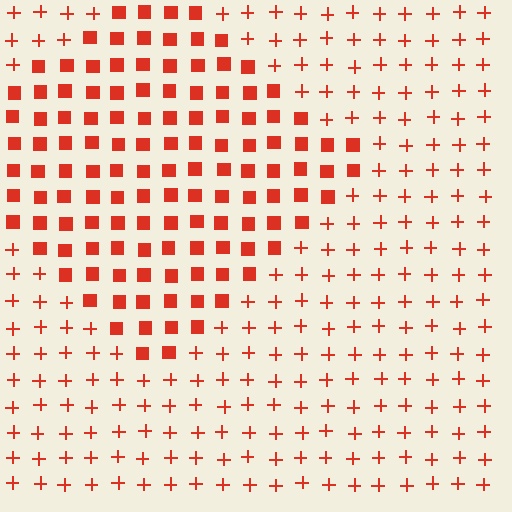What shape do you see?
I see a diamond.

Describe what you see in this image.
The image is filled with small red elements arranged in a uniform grid. A diamond-shaped region contains squares, while the surrounding area contains plus signs. The boundary is defined purely by the change in element shape.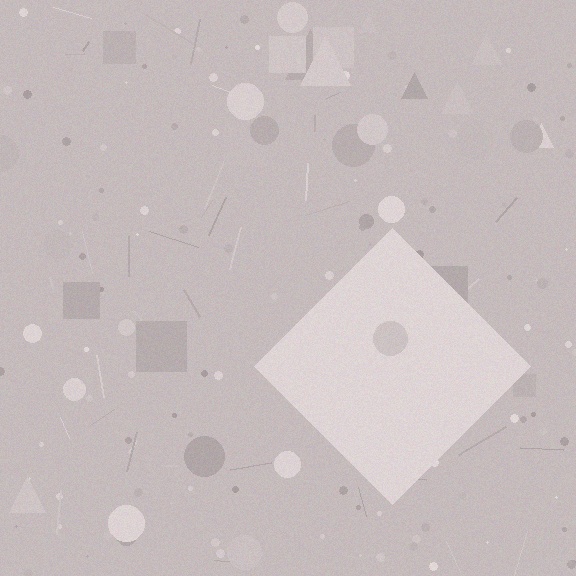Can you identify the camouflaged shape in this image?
The camouflaged shape is a diamond.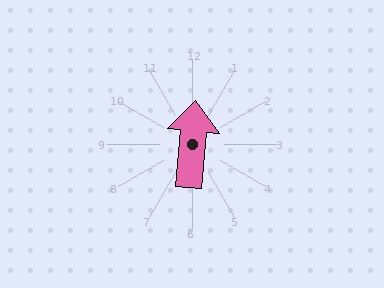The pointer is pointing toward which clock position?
Roughly 12 o'clock.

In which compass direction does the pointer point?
North.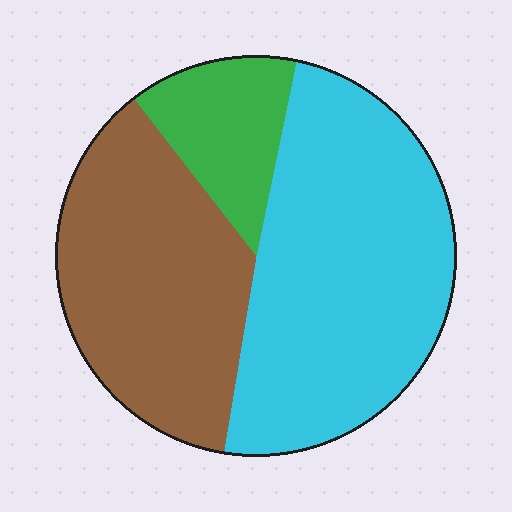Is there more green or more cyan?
Cyan.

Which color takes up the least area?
Green, at roughly 15%.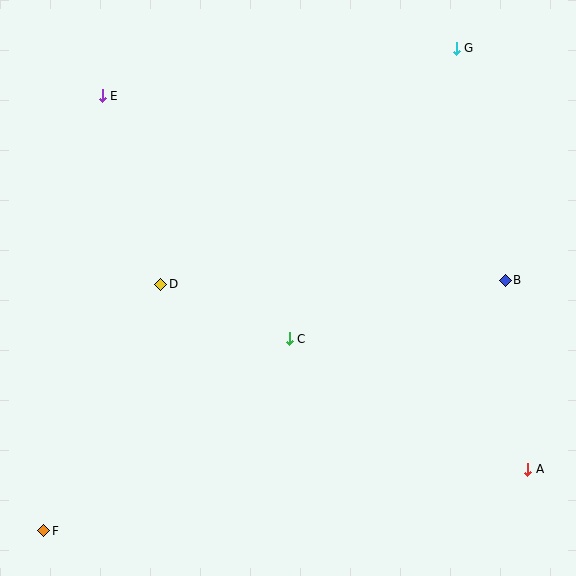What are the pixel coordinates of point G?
Point G is at (456, 48).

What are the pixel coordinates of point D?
Point D is at (161, 284).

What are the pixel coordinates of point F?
Point F is at (44, 531).